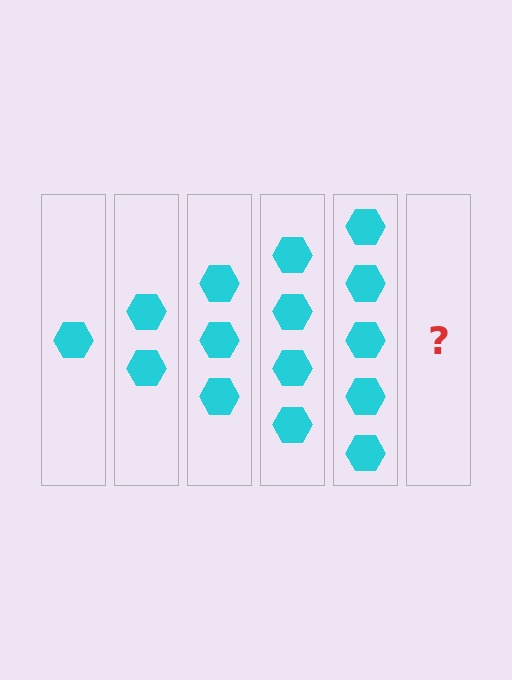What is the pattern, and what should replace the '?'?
The pattern is that each step adds one more hexagon. The '?' should be 6 hexagons.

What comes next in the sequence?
The next element should be 6 hexagons.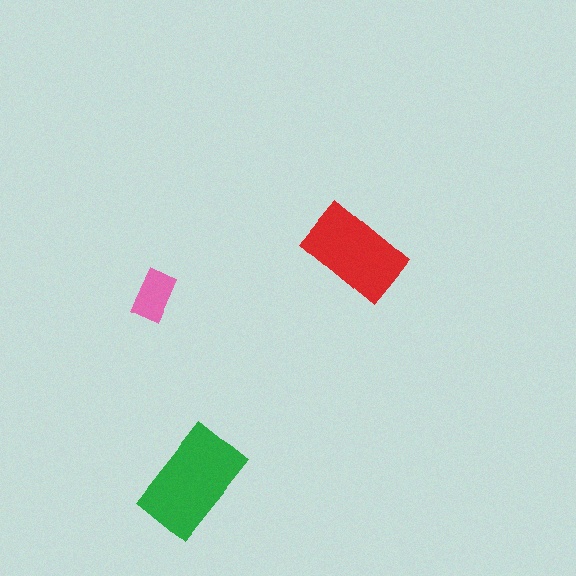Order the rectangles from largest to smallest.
the green one, the red one, the pink one.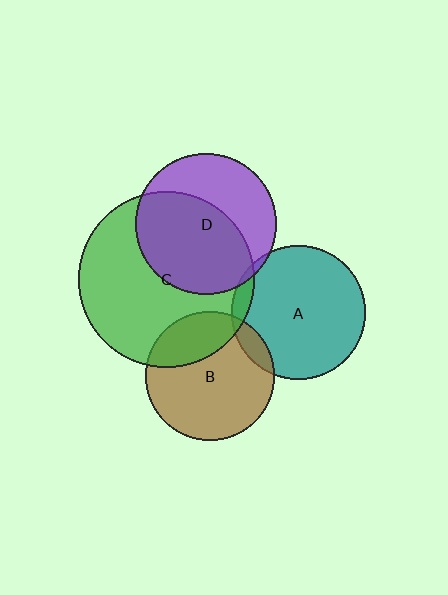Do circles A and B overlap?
Yes.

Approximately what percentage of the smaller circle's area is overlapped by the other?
Approximately 10%.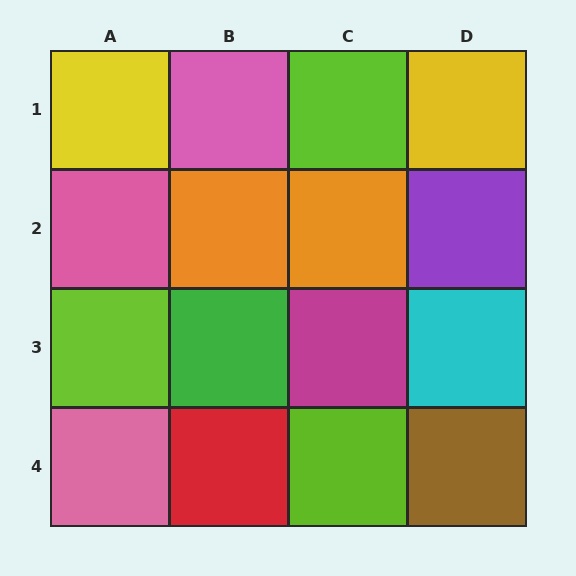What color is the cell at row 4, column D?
Brown.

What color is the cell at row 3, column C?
Magenta.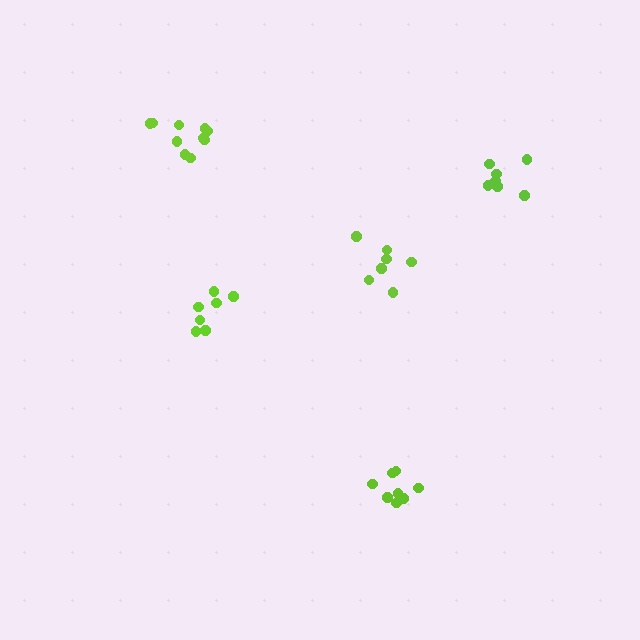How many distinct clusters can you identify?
There are 5 distinct clusters.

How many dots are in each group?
Group 1: 7 dots, Group 2: 8 dots, Group 3: 10 dots, Group 4: 7 dots, Group 5: 7 dots (39 total).